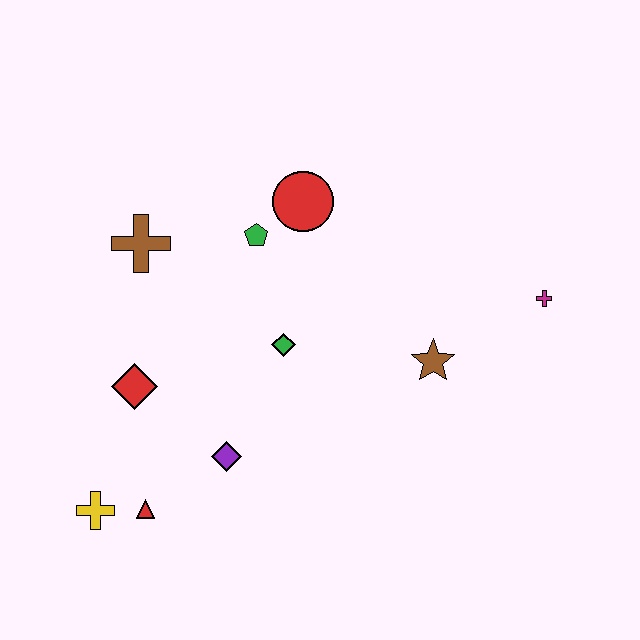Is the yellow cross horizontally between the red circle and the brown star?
No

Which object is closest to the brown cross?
The green pentagon is closest to the brown cross.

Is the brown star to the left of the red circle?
No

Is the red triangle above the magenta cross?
No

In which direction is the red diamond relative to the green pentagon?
The red diamond is below the green pentagon.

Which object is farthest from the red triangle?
The magenta cross is farthest from the red triangle.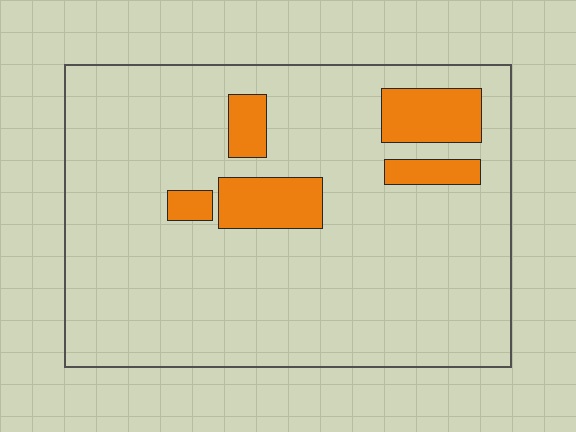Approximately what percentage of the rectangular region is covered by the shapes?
Approximately 15%.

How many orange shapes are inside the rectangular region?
5.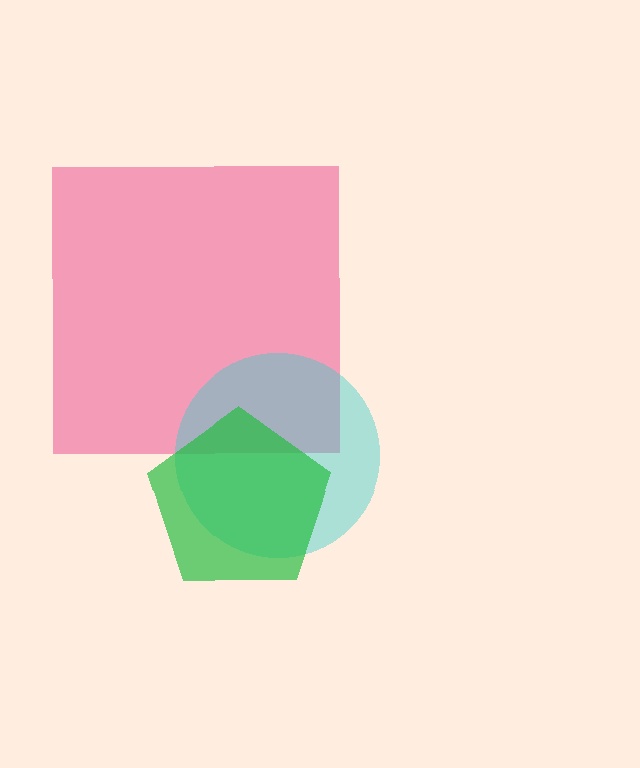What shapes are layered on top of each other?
The layered shapes are: a pink square, a cyan circle, a green pentagon.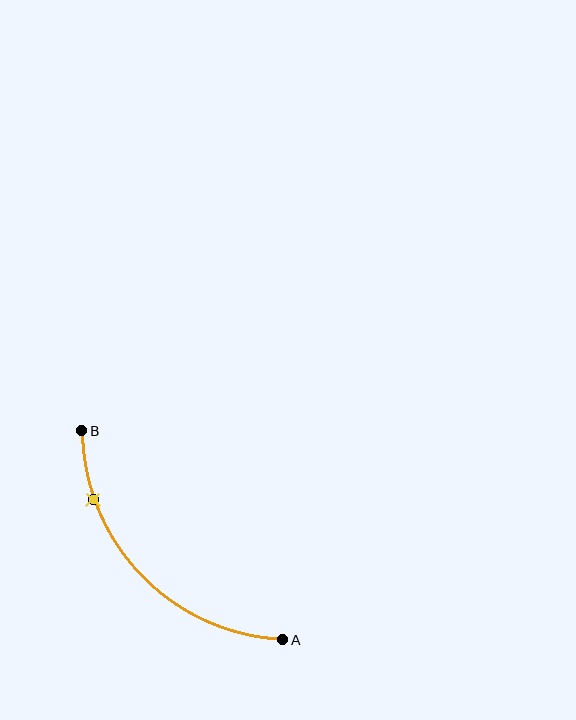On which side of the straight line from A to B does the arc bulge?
The arc bulges below and to the left of the straight line connecting A and B.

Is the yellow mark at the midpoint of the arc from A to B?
No. The yellow mark lies on the arc but is closer to endpoint B. The arc midpoint would be at the point on the curve equidistant along the arc from both A and B.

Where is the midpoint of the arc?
The arc midpoint is the point on the curve farthest from the straight line joining A and B. It sits below and to the left of that line.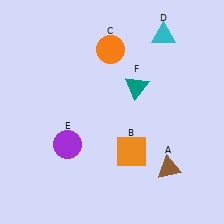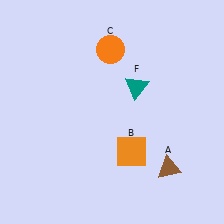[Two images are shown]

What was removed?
The purple circle (E), the cyan triangle (D) were removed in Image 2.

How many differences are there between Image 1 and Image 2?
There are 2 differences between the two images.